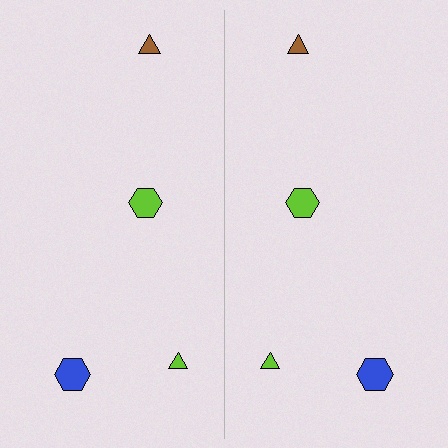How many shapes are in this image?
There are 8 shapes in this image.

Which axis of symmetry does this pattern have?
The pattern has a vertical axis of symmetry running through the center of the image.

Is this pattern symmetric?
Yes, this pattern has bilateral (reflection) symmetry.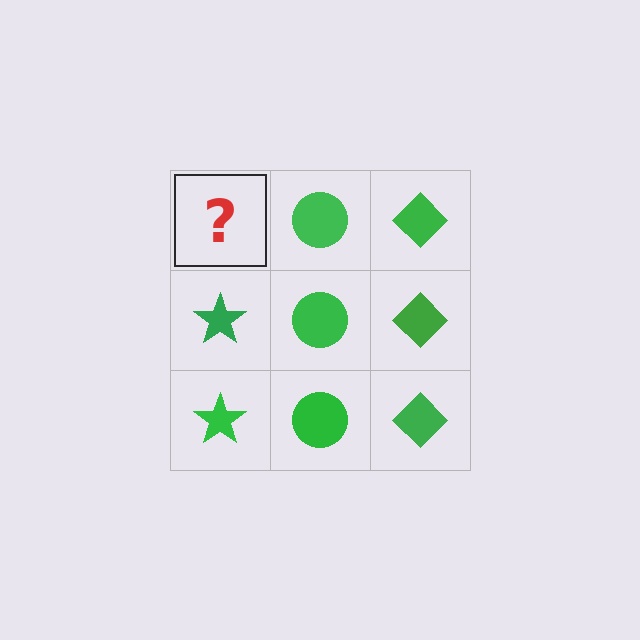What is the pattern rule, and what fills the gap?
The rule is that each column has a consistent shape. The gap should be filled with a green star.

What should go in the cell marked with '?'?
The missing cell should contain a green star.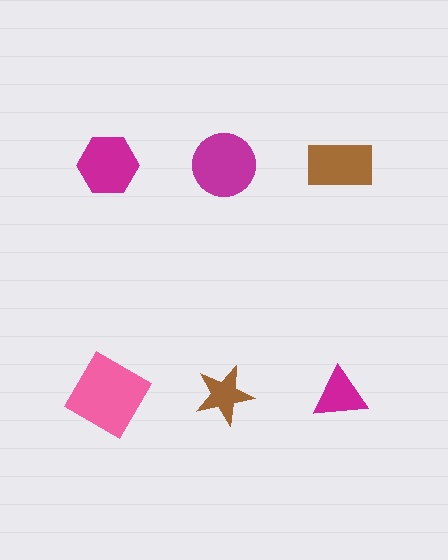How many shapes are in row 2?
3 shapes.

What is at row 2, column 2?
A brown star.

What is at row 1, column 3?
A brown rectangle.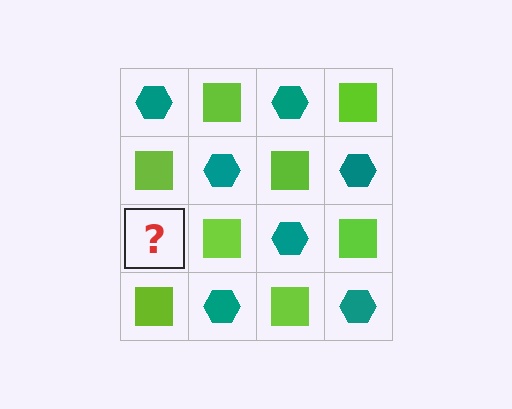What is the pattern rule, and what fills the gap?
The rule is that it alternates teal hexagon and lime square in a checkerboard pattern. The gap should be filled with a teal hexagon.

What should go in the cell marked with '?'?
The missing cell should contain a teal hexagon.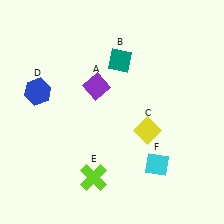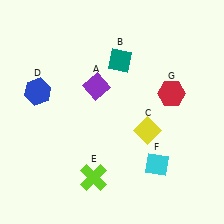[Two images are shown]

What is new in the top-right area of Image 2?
A red hexagon (G) was added in the top-right area of Image 2.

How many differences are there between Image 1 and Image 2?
There is 1 difference between the two images.